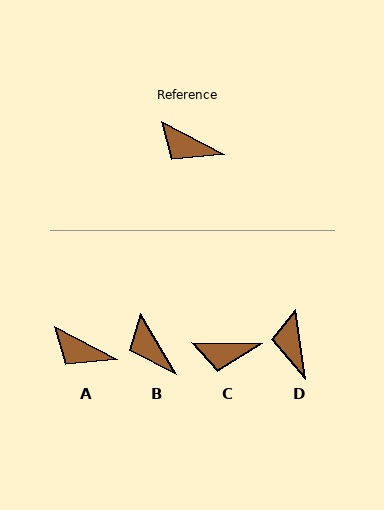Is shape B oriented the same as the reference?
No, it is off by about 32 degrees.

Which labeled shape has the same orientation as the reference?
A.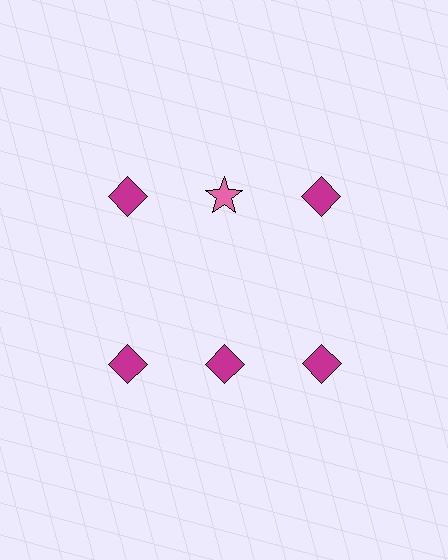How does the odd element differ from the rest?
It differs in both color (pink instead of magenta) and shape (star instead of diamond).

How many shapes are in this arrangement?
There are 6 shapes arranged in a grid pattern.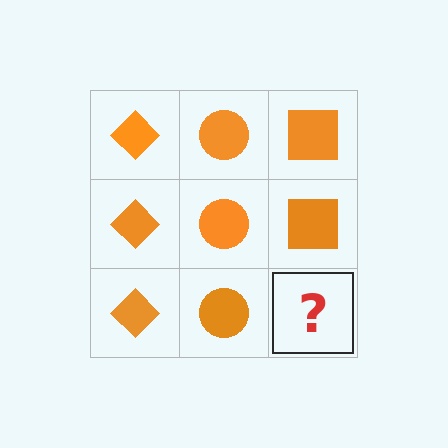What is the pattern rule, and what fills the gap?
The rule is that each column has a consistent shape. The gap should be filled with an orange square.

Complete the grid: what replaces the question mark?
The question mark should be replaced with an orange square.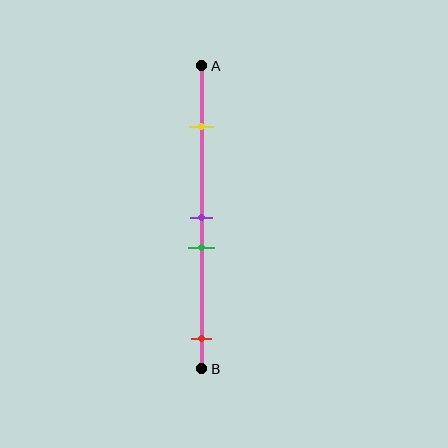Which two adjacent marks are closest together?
The purple and green marks are the closest adjacent pair.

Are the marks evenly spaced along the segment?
No, the marks are not evenly spaced.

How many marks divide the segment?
There are 4 marks dividing the segment.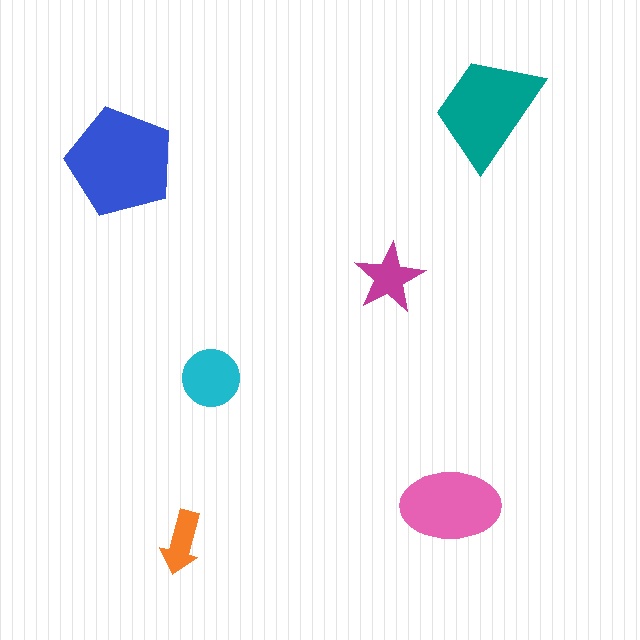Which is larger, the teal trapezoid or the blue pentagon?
The blue pentagon.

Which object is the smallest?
The orange arrow.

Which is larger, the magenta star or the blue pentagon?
The blue pentagon.